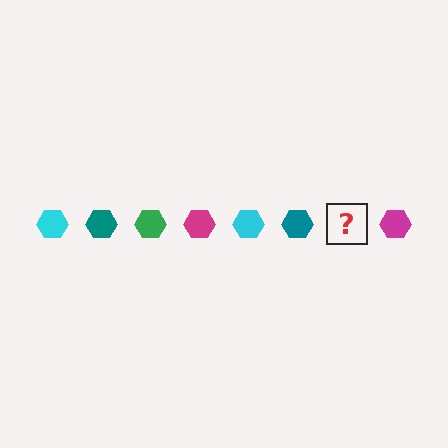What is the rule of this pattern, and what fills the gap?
The rule is that the pattern cycles through cyan, teal, green, magenta hexagons. The gap should be filled with a green hexagon.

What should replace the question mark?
The question mark should be replaced with a green hexagon.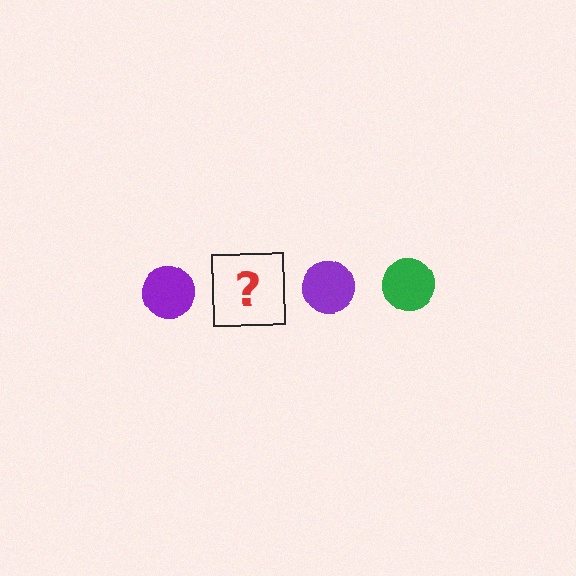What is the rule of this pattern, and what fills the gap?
The rule is that the pattern cycles through purple, green circles. The gap should be filled with a green circle.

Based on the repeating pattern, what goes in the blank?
The blank should be a green circle.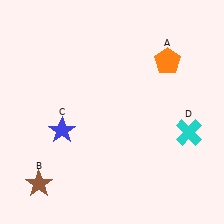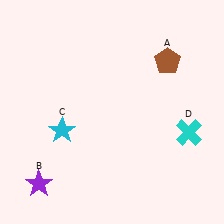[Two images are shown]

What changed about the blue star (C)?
In Image 1, C is blue. In Image 2, it changed to cyan.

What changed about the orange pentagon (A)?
In Image 1, A is orange. In Image 2, it changed to brown.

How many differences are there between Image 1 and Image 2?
There are 3 differences between the two images.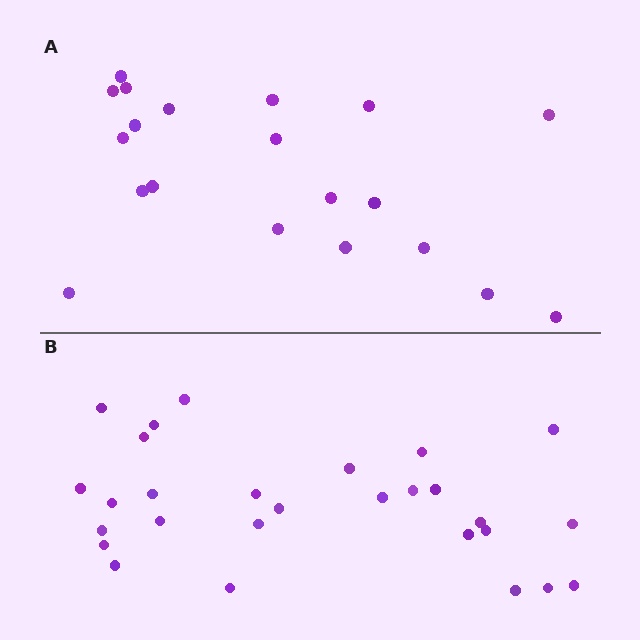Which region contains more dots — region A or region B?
Region B (the bottom region) has more dots.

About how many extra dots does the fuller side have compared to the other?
Region B has roughly 8 or so more dots than region A.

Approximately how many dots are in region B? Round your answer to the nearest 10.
About 30 dots. (The exact count is 28, which rounds to 30.)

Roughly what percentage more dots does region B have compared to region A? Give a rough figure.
About 40% more.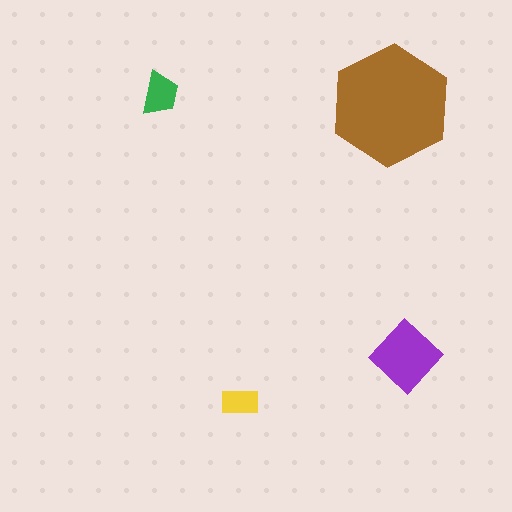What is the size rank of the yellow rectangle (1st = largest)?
4th.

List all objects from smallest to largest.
The yellow rectangle, the green trapezoid, the purple diamond, the brown hexagon.